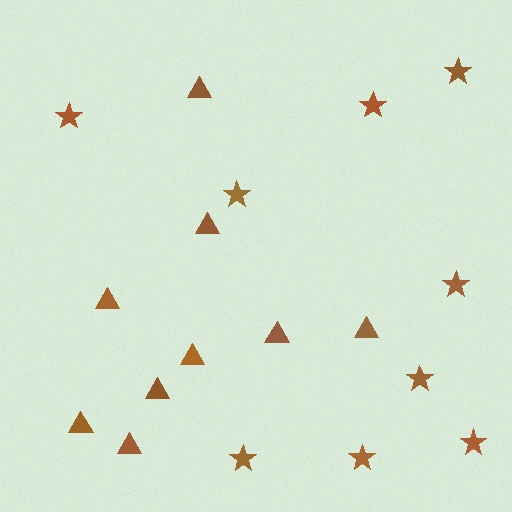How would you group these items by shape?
There are 2 groups: one group of stars (9) and one group of triangles (9).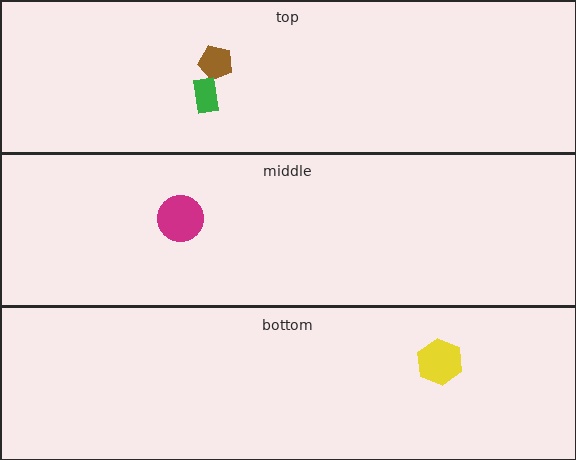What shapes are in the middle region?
The magenta circle.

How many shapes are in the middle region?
1.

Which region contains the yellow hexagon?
The bottom region.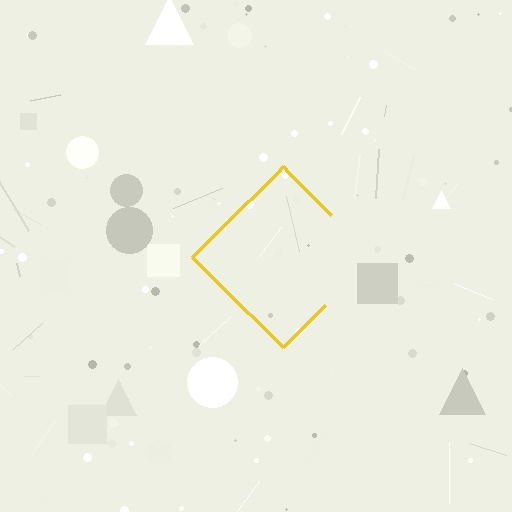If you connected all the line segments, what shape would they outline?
They would outline a diamond.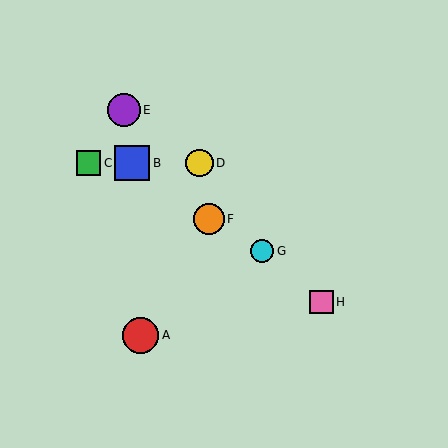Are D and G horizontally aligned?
No, D is at y≈163 and G is at y≈251.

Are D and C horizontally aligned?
Yes, both are at y≈163.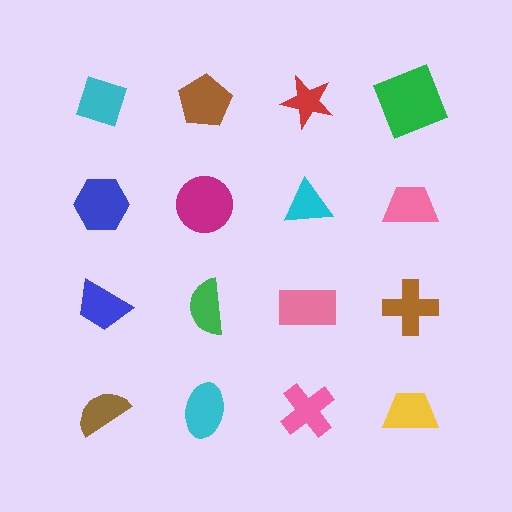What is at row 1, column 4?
A green square.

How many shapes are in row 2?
4 shapes.